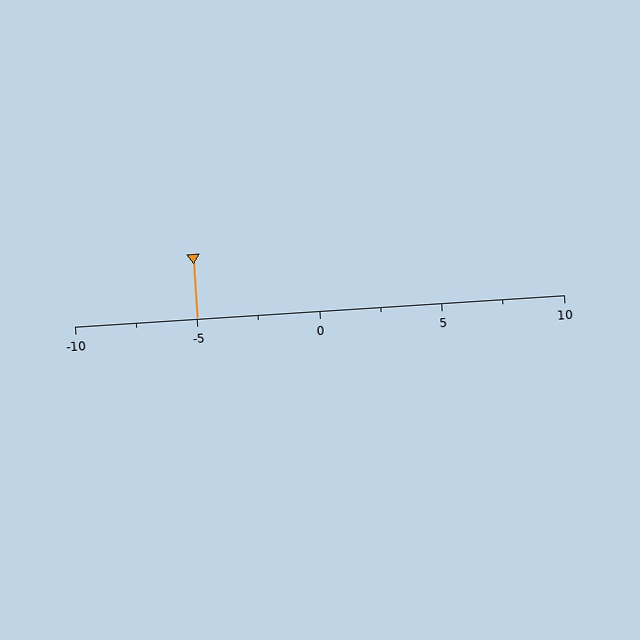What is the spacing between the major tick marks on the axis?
The major ticks are spaced 5 apart.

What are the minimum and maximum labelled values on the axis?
The axis runs from -10 to 10.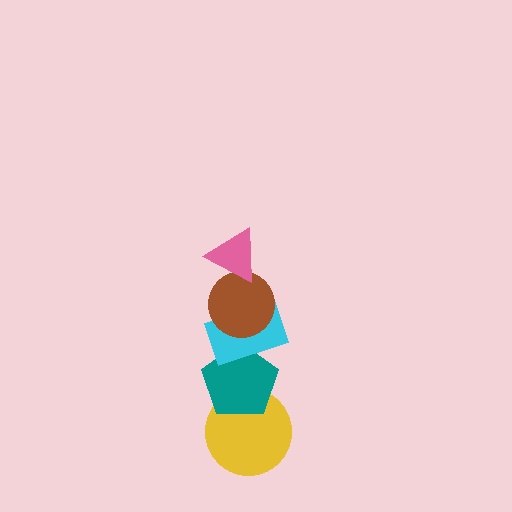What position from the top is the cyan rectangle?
The cyan rectangle is 3rd from the top.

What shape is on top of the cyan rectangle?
The brown circle is on top of the cyan rectangle.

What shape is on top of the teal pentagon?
The cyan rectangle is on top of the teal pentagon.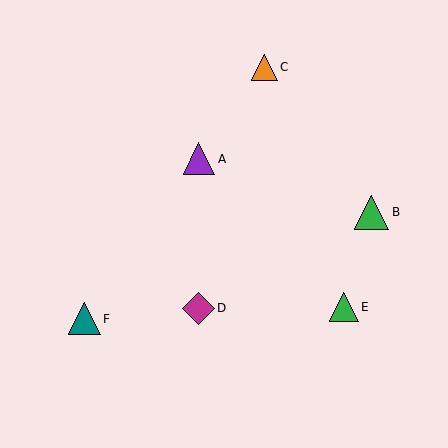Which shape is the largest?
The green triangle (labeled B) is the largest.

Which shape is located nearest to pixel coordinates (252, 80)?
The orange triangle (labeled C) at (264, 67) is nearest to that location.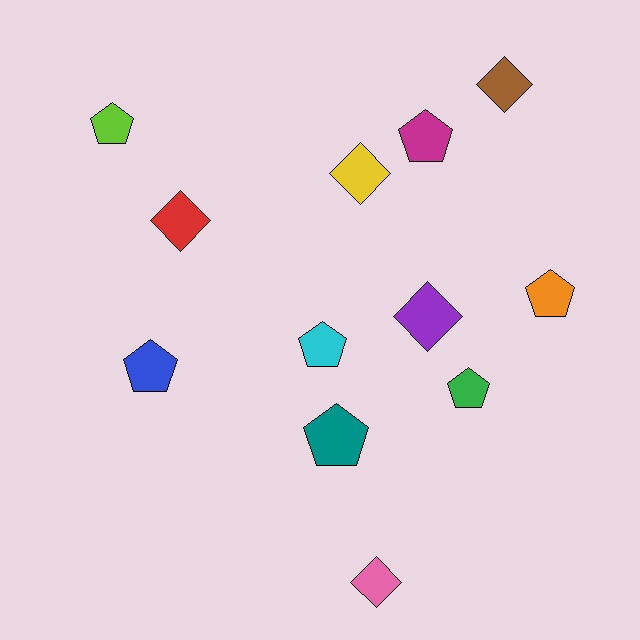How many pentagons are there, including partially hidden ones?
There are 7 pentagons.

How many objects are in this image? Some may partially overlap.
There are 12 objects.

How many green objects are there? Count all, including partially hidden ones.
There is 1 green object.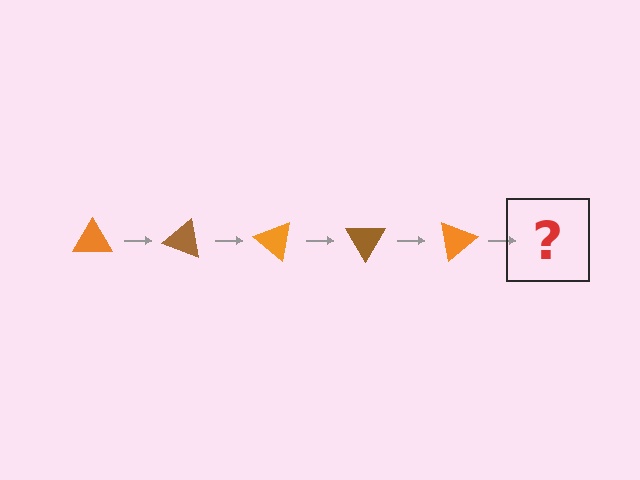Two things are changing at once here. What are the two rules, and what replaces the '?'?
The two rules are that it rotates 20 degrees each step and the color cycles through orange and brown. The '?' should be a brown triangle, rotated 100 degrees from the start.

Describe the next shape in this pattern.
It should be a brown triangle, rotated 100 degrees from the start.